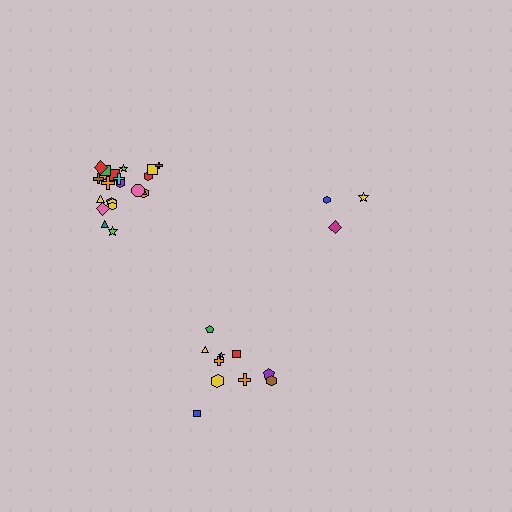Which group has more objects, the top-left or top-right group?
The top-left group.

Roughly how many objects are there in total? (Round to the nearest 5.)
Roughly 35 objects in total.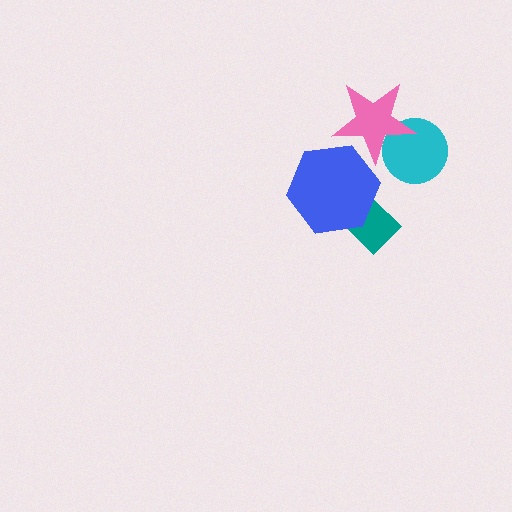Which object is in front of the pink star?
The blue hexagon is in front of the pink star.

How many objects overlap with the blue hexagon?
2 objects overlap with the blue hexagon.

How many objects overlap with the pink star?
2 objects overlap with the pink star.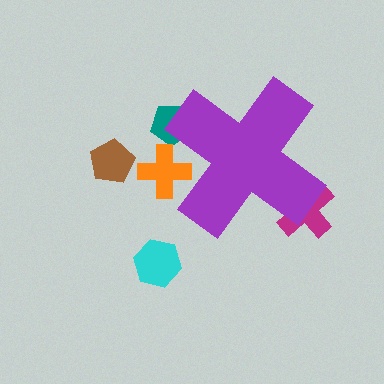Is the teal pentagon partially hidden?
Yes, the teal pentagon is partially hidden behind the purple cross.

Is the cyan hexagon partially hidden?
No, the cyan hexagon is fully visible.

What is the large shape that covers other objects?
A purple cross.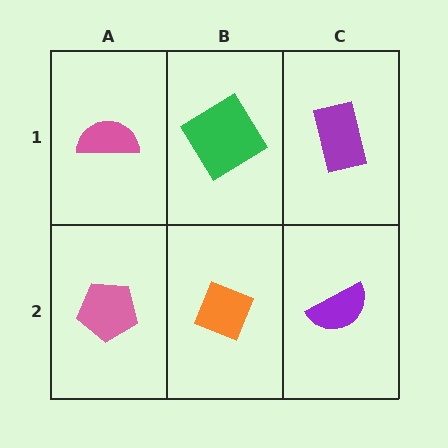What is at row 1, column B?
A green diamond.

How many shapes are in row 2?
3 shapes.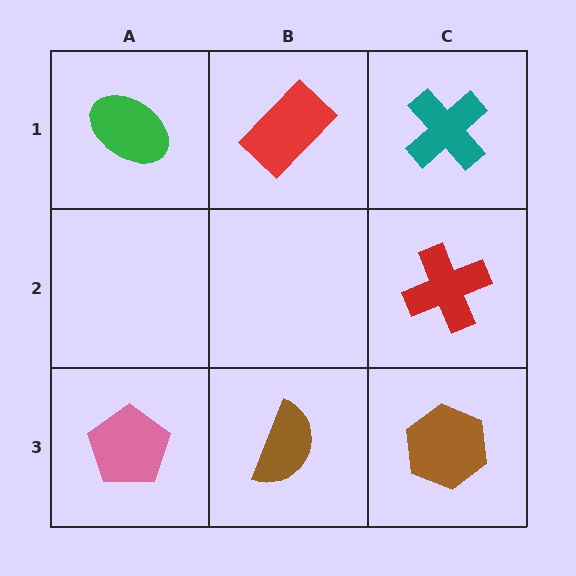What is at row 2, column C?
A red cross.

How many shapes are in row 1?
3 shapes.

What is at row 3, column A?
A pink pentagon.